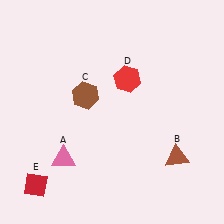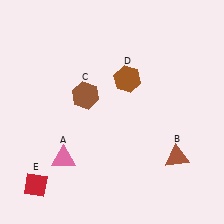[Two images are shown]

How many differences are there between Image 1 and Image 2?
There is 1 difference between the two images.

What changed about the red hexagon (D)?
In Image 1, D is red. In Image 2, it changed to brown.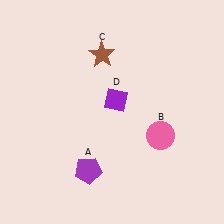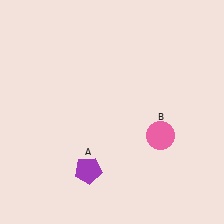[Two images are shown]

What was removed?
The brown star (C), the purple diamond (D) were removed in Image 2.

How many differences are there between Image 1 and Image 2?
There are 2 differences between the two images.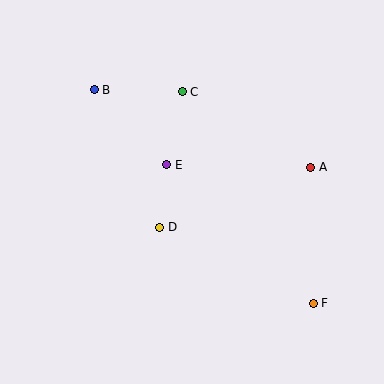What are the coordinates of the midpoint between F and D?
The midpoint between F and D is at (237, 265).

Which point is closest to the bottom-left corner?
Point D is closest to the bottom-left corner.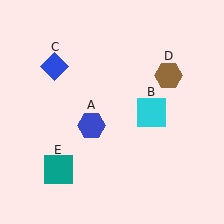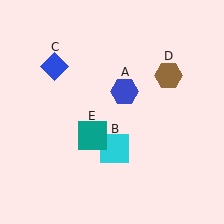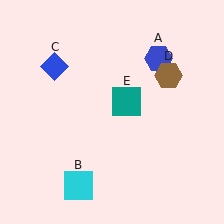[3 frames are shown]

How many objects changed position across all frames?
3 objects changed position: blue hexagon (object A), cyan square (object B), teal square (object E).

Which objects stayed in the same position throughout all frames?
Blue diamond (object C) and brown hexagon (object D) remained stationary.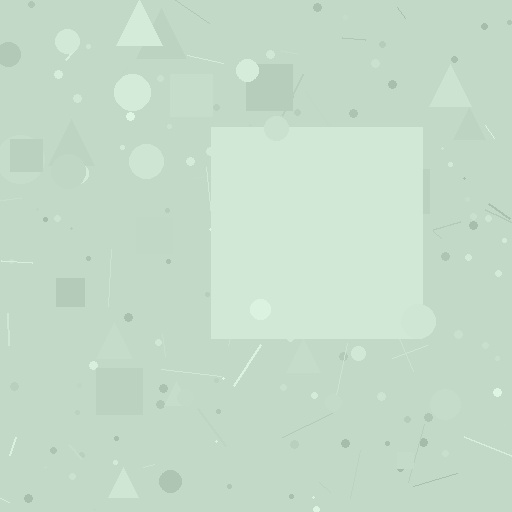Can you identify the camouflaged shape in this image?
The camouflaged shape is a square.